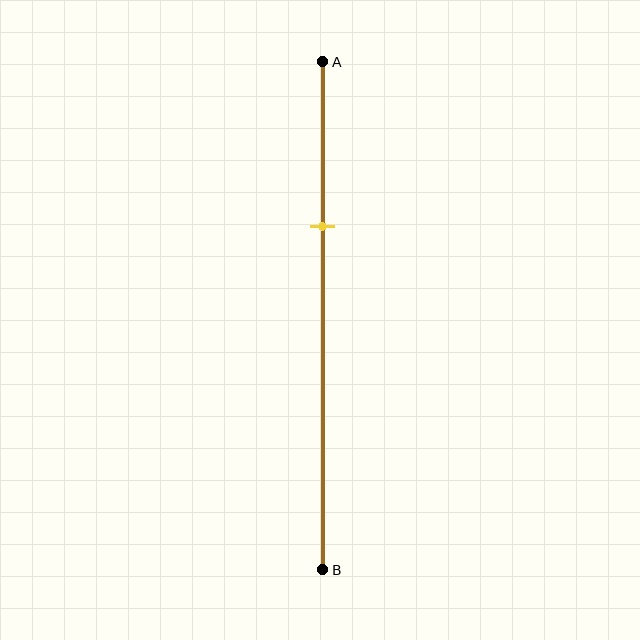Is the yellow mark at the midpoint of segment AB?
No, the mark is at about 30% from A, not at the 50% midpoint.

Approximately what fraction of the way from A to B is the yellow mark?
The yellow mark is approximately 30% of the way from A to B.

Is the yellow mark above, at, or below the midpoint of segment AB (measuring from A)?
The yellow mark is above the midpoint of segment AB.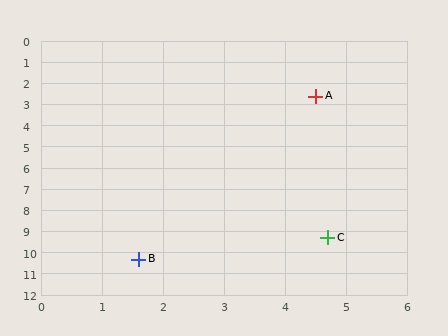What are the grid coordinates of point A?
Point A is at approximately (4.5, 2.6).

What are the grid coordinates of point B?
Point B is at approximately (1.6, 10.3).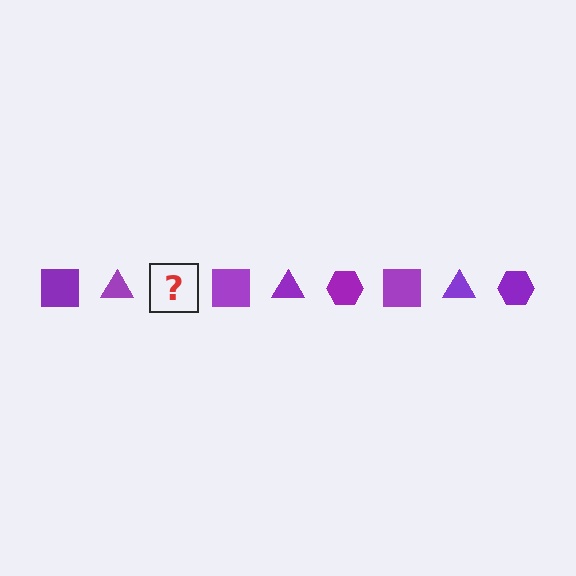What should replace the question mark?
The question mark should be replaced with a purple hexagon.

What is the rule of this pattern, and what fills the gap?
The rule is that the pattern cycles through square, triangle, hexagon shapes in purple. The gap should be filled with a purple hexagon.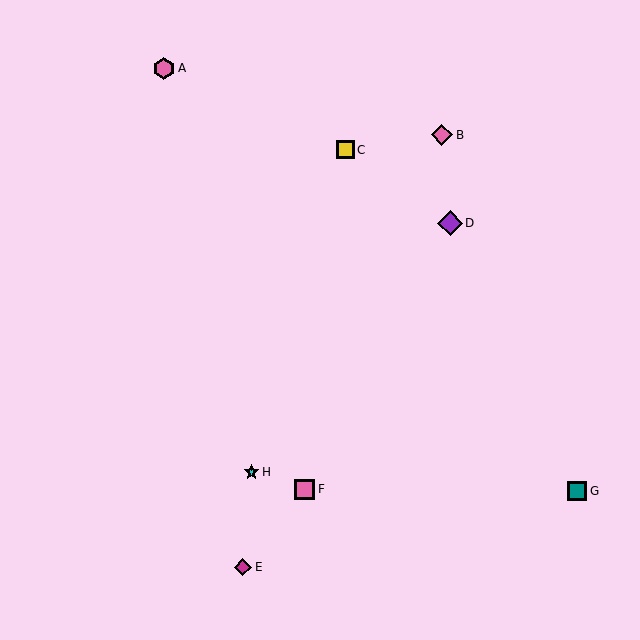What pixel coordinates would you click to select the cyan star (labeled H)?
Click at (251, 472) to select the cyan star H.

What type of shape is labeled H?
Shape H is a cyan star.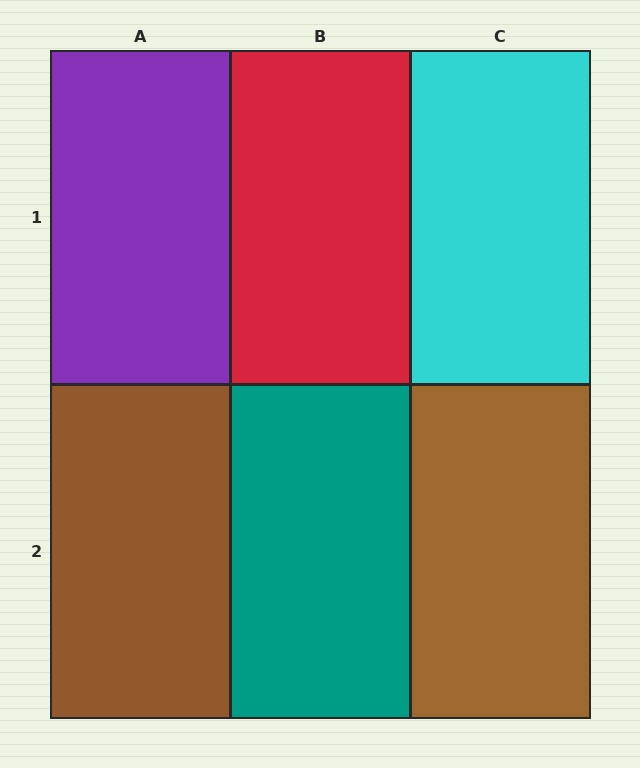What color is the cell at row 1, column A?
Purple.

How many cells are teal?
1 cell is teal.